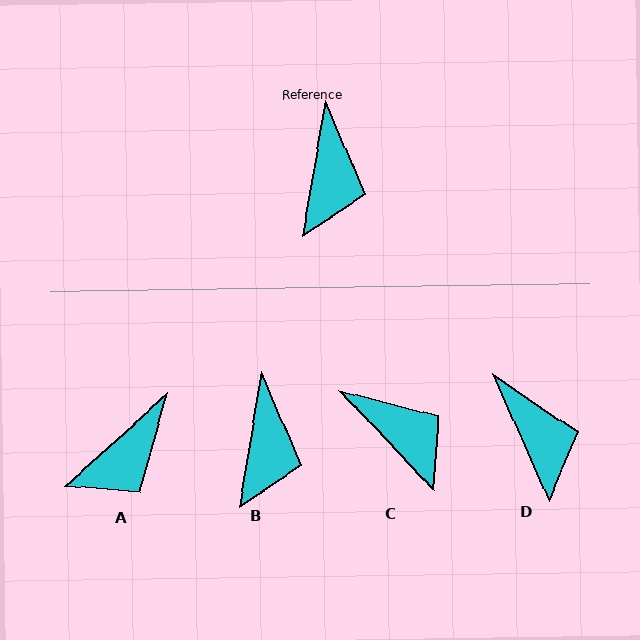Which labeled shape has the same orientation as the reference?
B.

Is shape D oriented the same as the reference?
No, it is off by about 33 degrees.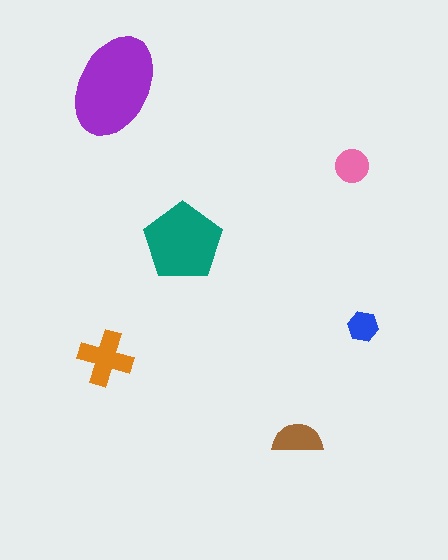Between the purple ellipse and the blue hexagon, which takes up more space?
The purple ellipse.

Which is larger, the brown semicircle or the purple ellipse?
The purple ellipse.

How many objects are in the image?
There are 6 objects in the image.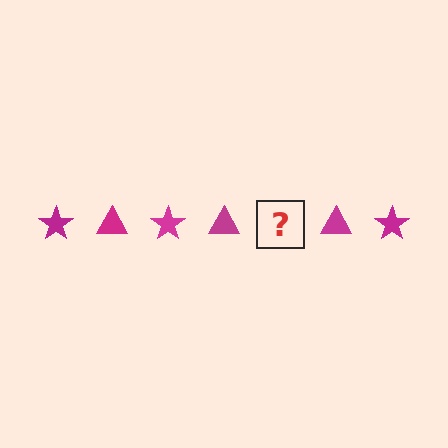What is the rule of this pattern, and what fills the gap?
The rule is that the pattern cycles through star, triangle shapes in magenta. The gap should be filled with a magenta star.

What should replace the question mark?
The question mark should be replaced with a magenta star.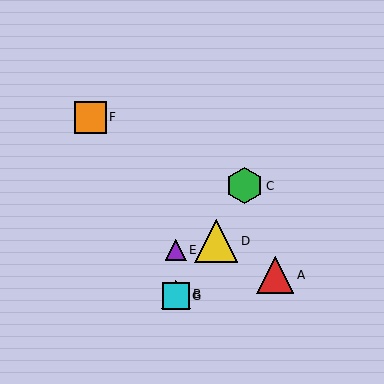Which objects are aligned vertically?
Objects B, E, G are aligned vertically.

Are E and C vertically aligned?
No, E is at x≈176 and C is at x≈244.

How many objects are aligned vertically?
3 objects (B, E, G) are aligned vertically.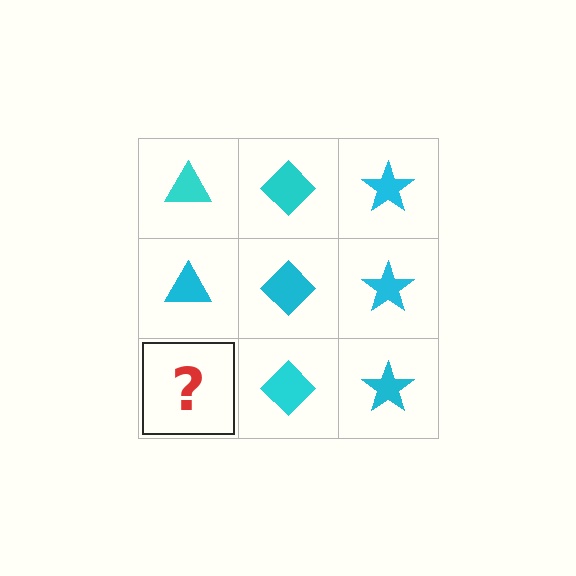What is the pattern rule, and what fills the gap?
The rule is that each column has a consistent shape. The gap should be filled with a cyan triangle.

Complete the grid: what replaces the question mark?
The question mark should be replaced with a cyan triangle.